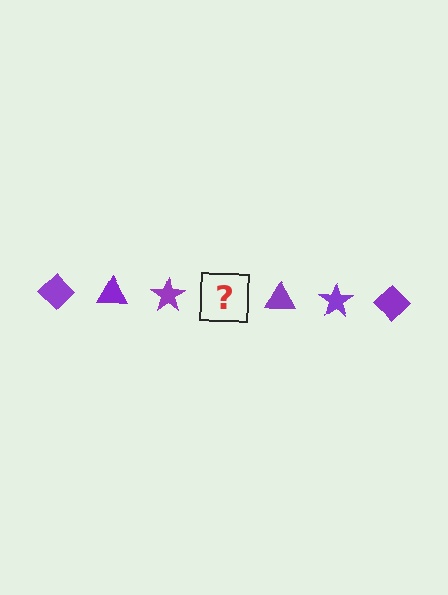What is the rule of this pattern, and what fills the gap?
The rule is that the pattern cycles through diamond, triangle, star shapes in purple. The gap should be filled with a purple diamond.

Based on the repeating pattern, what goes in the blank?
The blank should be a purple diamond.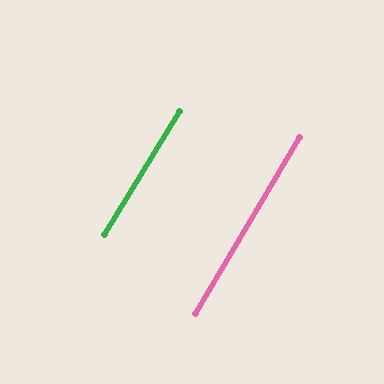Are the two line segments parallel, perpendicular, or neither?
Parallel — their directions differ by only 0.7°.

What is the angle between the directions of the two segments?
Approximately 1 degree.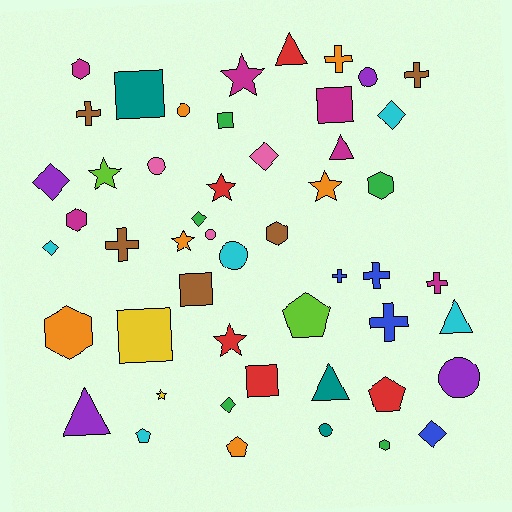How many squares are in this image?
There are 6 squares.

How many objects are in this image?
There are 50 objects.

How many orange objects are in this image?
There are 6 orange objects.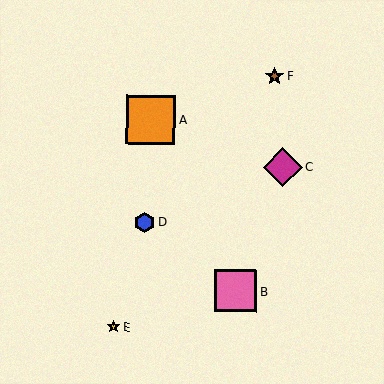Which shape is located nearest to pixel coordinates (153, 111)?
The orange square (labeled A) at (151, 120) is nearest to that location.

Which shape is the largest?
The orange square (labeled A) is the largest.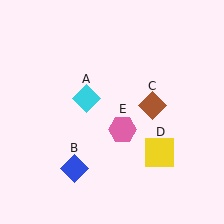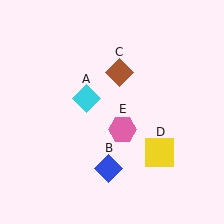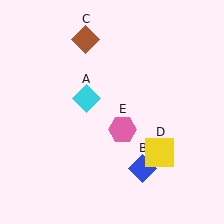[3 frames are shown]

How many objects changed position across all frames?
2 objects changed position: blue diamond (object B), brown diamond (object C).